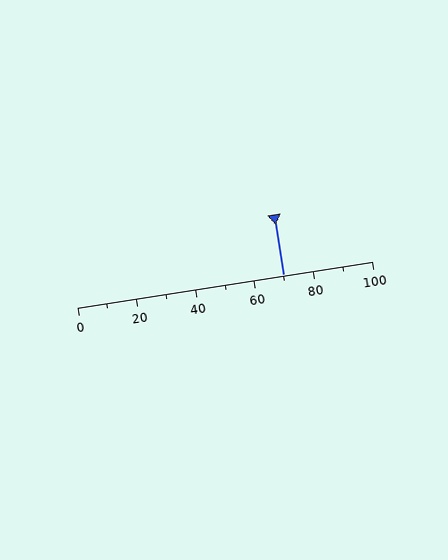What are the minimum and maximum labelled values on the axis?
The axis runs from 0 to 100.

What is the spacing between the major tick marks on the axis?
The major ticks are spaced 20 apart.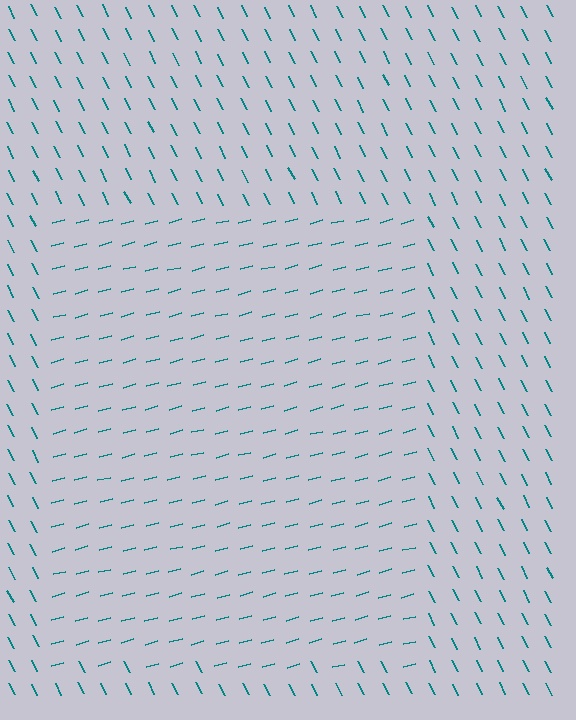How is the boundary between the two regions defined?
The boundary is defined purely by a change in line orientation (approximately 78 degrees difference). All lines are the same color and thickness.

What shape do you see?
I see a rectangle.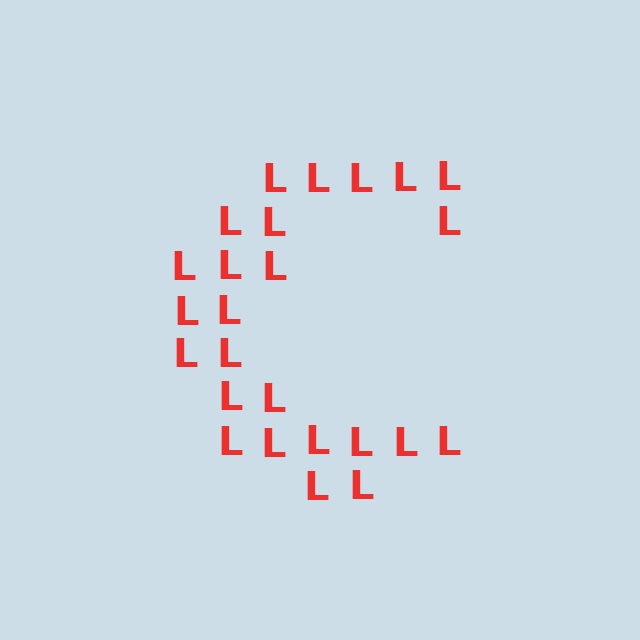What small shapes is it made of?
It is made of small letter L's.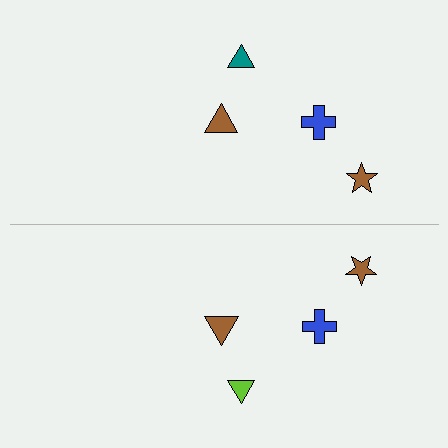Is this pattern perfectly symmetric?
No, the pattern is not perfectly symmetric. The lime triangle on the bottom side breaks the symmetry — its mirror counterpart is teal.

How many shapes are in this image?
There are 8 shapes in this image.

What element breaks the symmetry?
The lime triangle on the bottom side breaks the symmetry — its mirror counterpart is teal.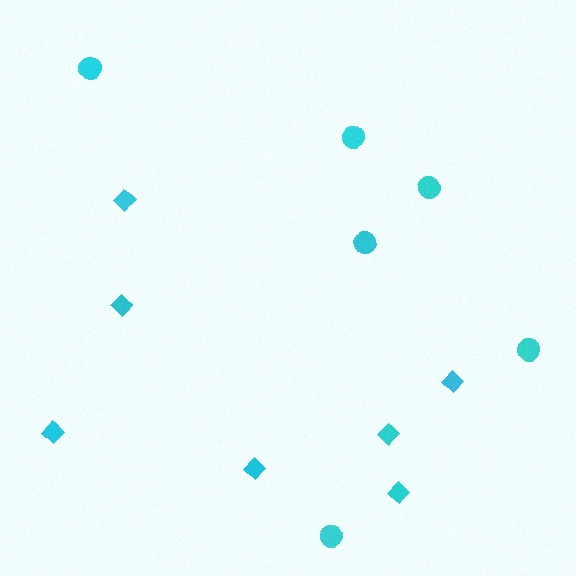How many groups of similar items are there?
There are 2 groups: one group of diamonds (7) and one group of circles (6).